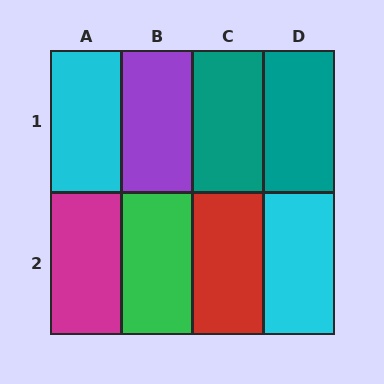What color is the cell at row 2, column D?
Cyan.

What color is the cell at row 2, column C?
Red.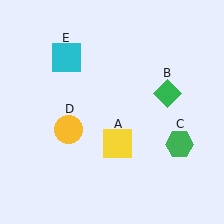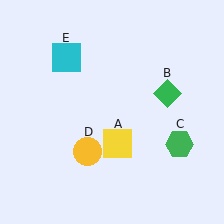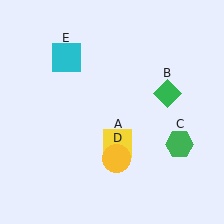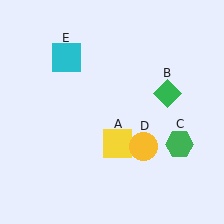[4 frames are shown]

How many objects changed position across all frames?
1 object changed position: yellow circle (object D).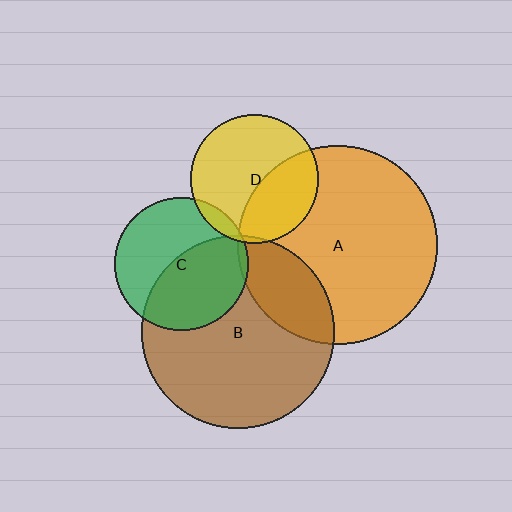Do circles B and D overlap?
Yes.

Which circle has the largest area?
Circle A (orange).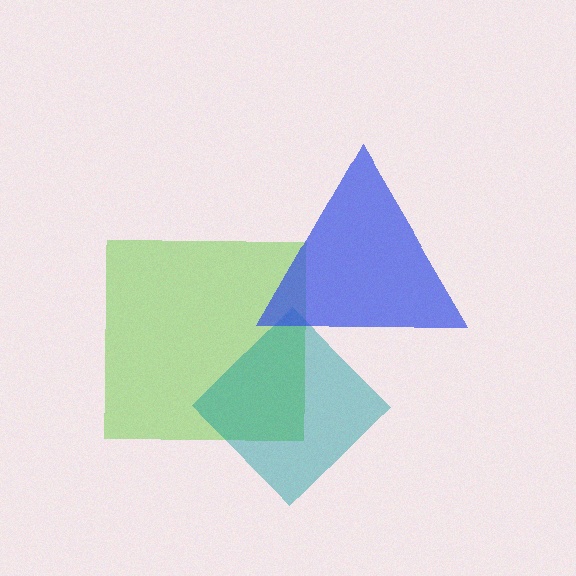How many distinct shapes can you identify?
There are 3 distinct shapes: a lime square, a teal diamond, a blue triangle.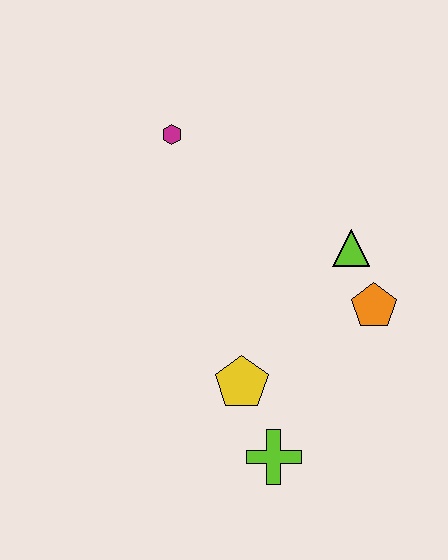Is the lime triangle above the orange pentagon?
Yes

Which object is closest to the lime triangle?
The orange pentagon is closest to the lime triangle.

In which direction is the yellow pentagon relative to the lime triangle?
The yellow pentagon is below the lime triangle.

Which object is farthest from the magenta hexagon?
The lime cross is farthest from the magenta hexagon.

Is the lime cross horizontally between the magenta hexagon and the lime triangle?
Yes